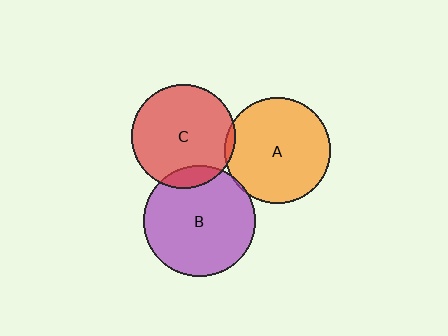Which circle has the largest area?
Circle B (purple).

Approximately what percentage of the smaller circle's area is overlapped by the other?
Approximately 5%.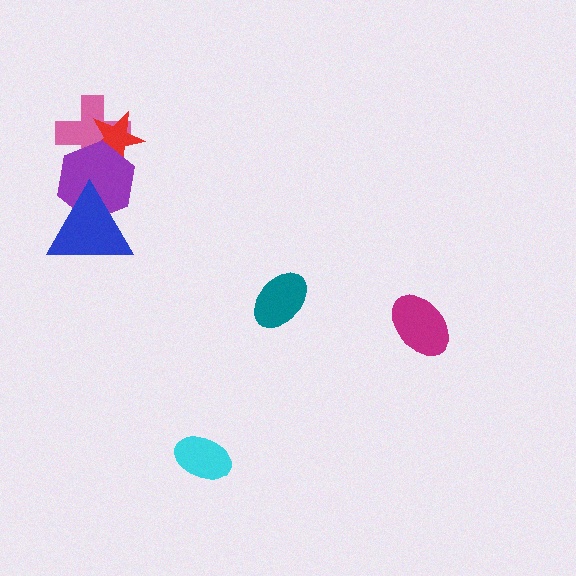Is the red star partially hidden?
Yes, it is partially covered by another shape.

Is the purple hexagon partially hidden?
Yes, it is partially covered by another shape.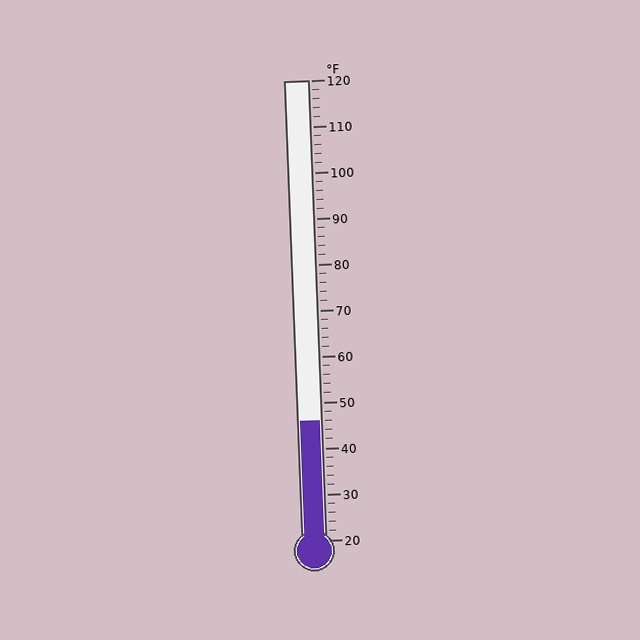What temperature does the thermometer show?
The thermometer shows approximately 46°F.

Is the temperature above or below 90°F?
The temperature is below 90°F.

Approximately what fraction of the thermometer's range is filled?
The thermometer is filled to approximately 25% of its range.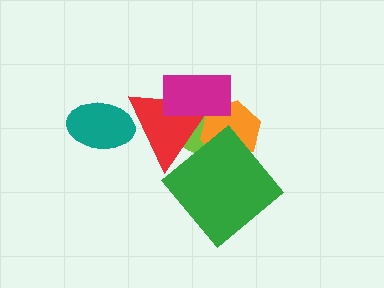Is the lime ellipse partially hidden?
Yes, it is partially covered by another shape.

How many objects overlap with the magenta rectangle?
3 objects overlap with the magenta rectangle.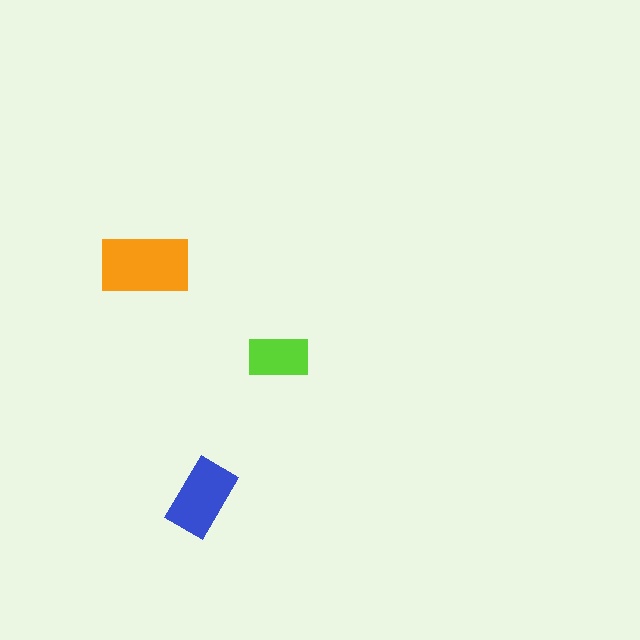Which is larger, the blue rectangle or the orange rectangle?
The orange one.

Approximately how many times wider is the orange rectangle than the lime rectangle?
About 1.5 times wider.